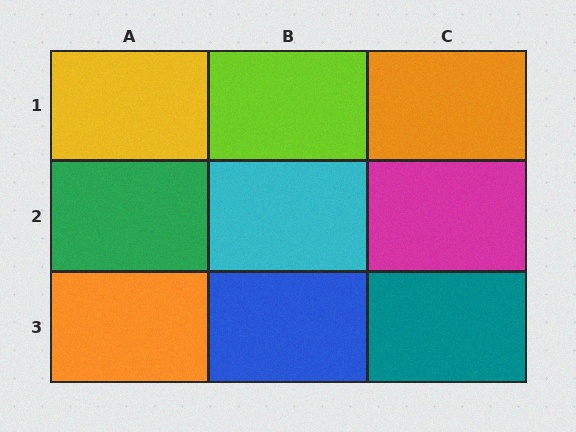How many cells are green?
1 cell is green.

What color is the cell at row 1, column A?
Yellow.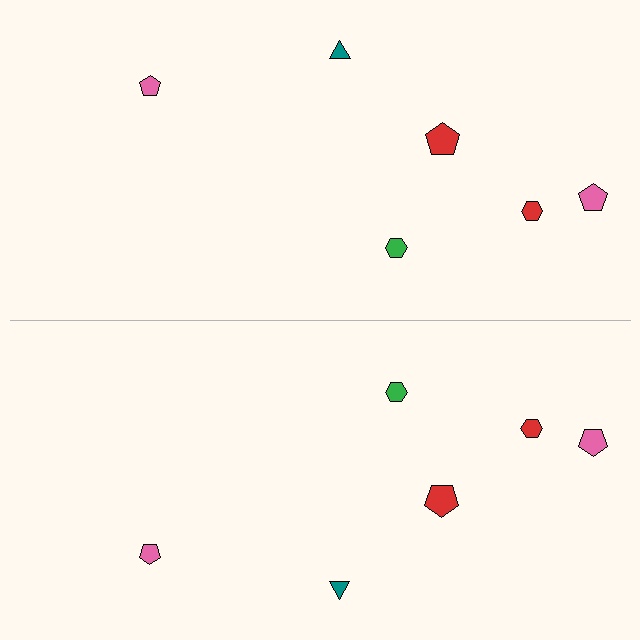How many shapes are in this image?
There are 12 shapes in this image.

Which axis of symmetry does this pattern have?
The pattern has a horizontal axis of symmetry running through the center of the image.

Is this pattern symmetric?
Yes, this pattern has bilateral (reflection) symmetry.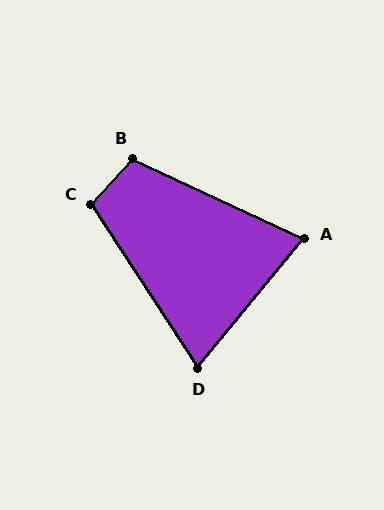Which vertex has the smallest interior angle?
D, at approximately 72 degrees.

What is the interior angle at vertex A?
Approximately 76 degrees (acute).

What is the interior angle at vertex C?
Approximately 104 degrees (obtuse).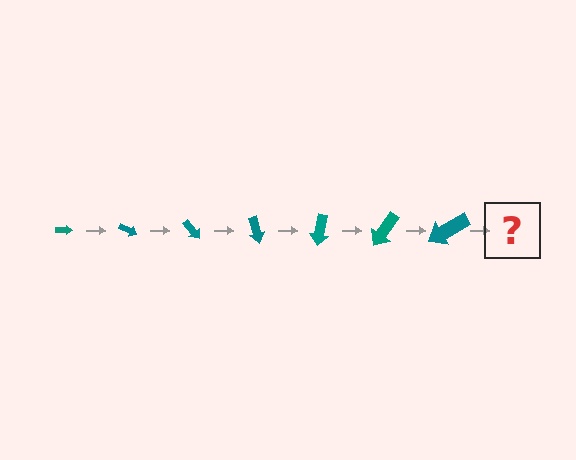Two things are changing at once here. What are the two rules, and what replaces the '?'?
The two rules are that the arrow grows larger each step and it rotates 25 degrees each step. The '?' should be an arrow, larger than the previous one and rotated 175 degrees from the start.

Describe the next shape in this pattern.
It should be an arrow, larger than the previous one and rotated 175 degrees from the start.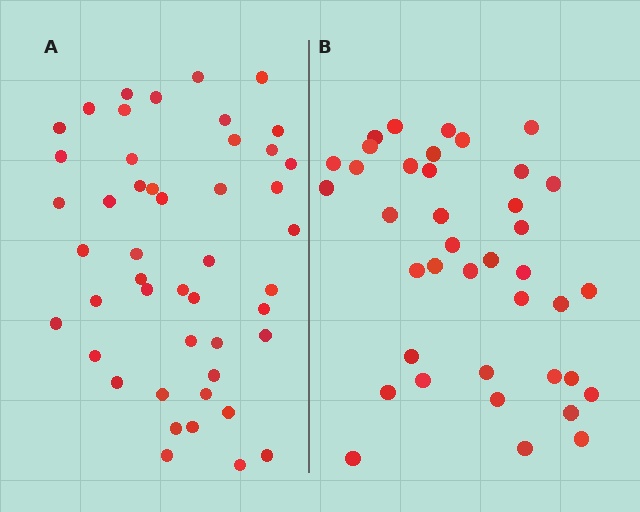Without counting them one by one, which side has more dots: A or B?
Region A (the left region) has more dots.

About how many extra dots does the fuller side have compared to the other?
Region A has roughly 8 or so more dots than region B.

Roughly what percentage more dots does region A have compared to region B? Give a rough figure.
About 20% more.